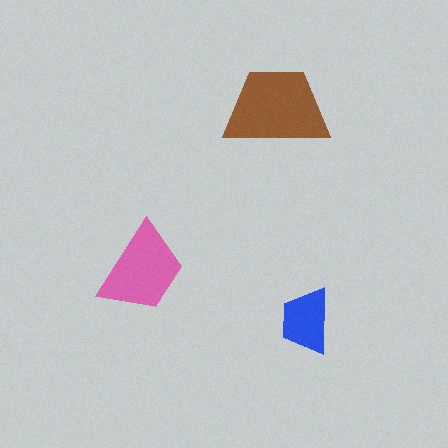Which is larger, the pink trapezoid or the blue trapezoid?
The pink one.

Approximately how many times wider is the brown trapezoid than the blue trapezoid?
About 1.5 times wider.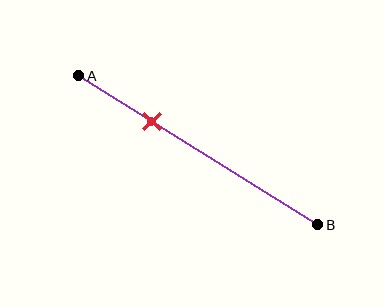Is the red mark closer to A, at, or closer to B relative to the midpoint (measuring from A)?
The red mark is closer to point A than the midpoint of segment AB.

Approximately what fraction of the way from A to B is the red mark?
The red mark is approximately 30% of the way from A to B.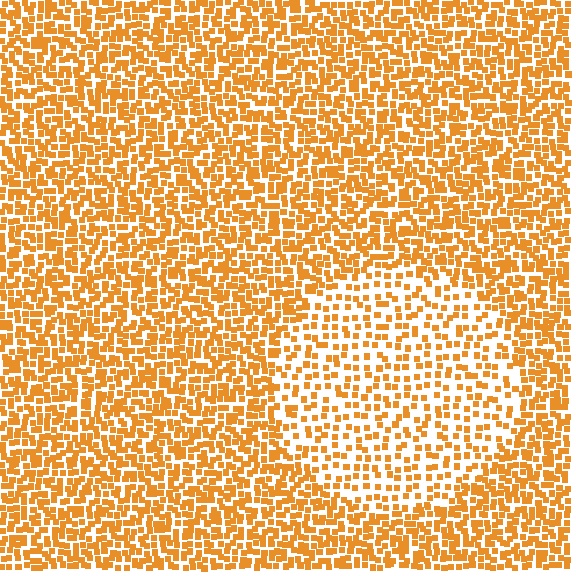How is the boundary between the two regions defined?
The boundary is defined by a change in element density (approximately 1.9x ratio). All elements are the same color, size, and shape.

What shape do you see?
I see a circle.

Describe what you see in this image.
The image contains small orange elements arranged at two different densities. A circle-shaped region is visible where the elements are less densely packed than the surrounding area.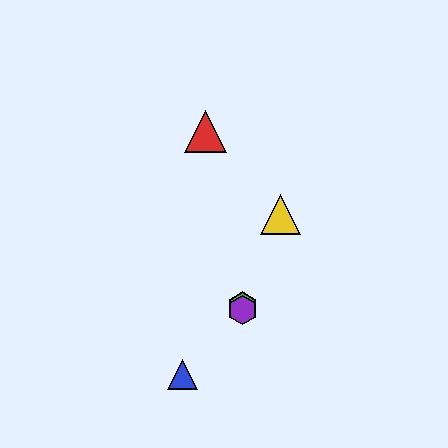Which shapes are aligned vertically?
The green hexagon, the purple hexagon are aligned vertically.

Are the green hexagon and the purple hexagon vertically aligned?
Yes, both are at x≈243.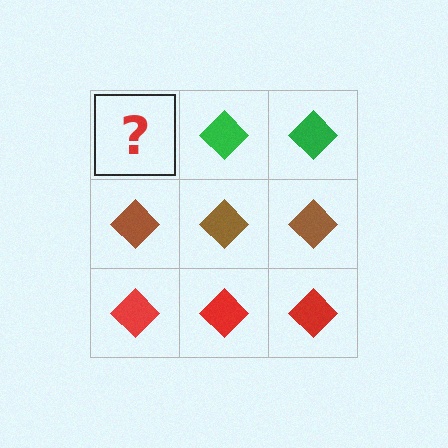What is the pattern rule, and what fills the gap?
The rule is that each row has a consistent color. The gap should be filled with a green diamond.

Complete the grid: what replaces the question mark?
The question mark should be replaced with a green diamond.